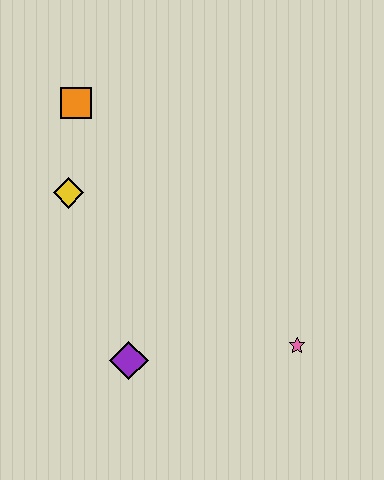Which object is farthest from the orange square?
The pink star is farthest from the orange square.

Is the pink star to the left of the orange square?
No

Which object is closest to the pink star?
The purple diamond is closest to the pink star.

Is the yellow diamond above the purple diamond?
Yes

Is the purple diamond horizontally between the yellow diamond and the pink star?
Yes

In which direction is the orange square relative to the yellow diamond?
The orange square is above the yellow diamond.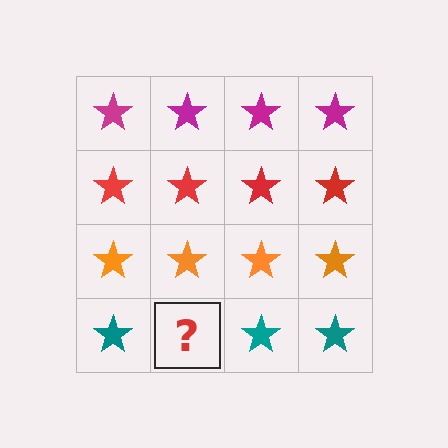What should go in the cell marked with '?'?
The missing cell should contain a teal star.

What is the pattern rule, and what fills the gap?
The rule is that each row has a consistent color. The gap should be filled with a teal star.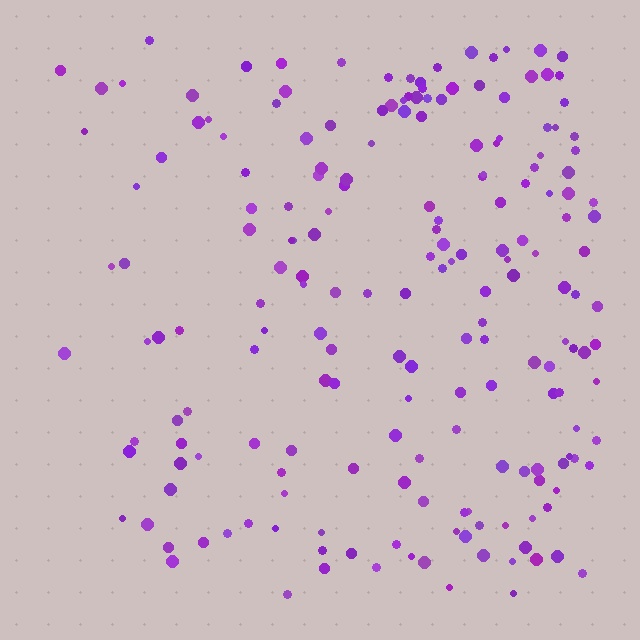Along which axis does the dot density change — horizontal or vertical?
Horizontal.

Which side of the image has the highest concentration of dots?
The right.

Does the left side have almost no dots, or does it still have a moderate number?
Still a moderate number, just noticeably fewer than the right.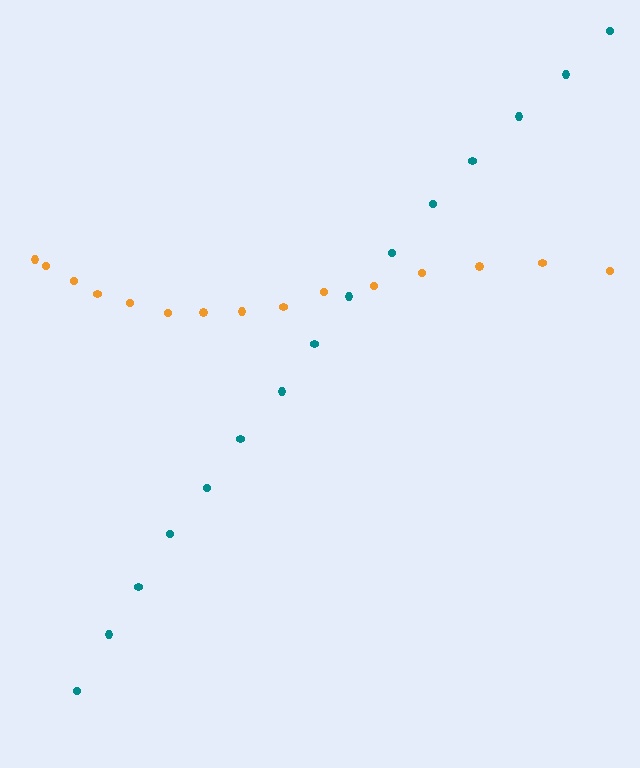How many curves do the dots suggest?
There are 2 distinct paths.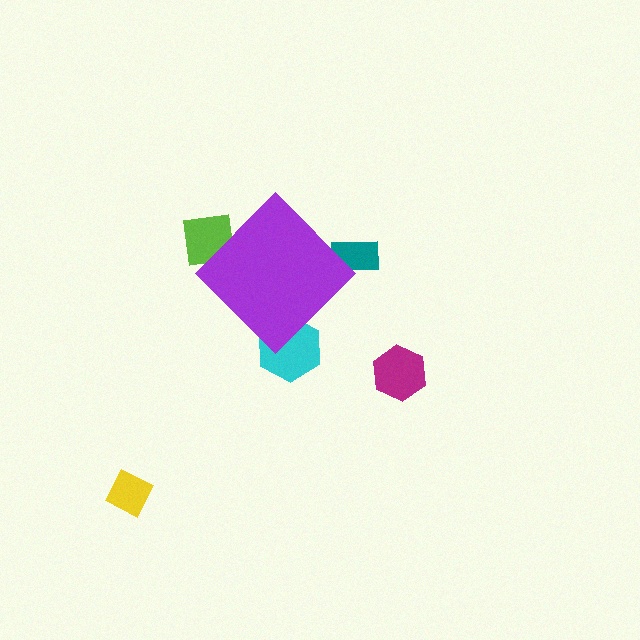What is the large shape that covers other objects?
A purple diamond.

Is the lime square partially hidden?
Yes, the lime square is partially hidden behind the purple diamond.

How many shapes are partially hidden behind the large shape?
3 shapes are partially hidden.